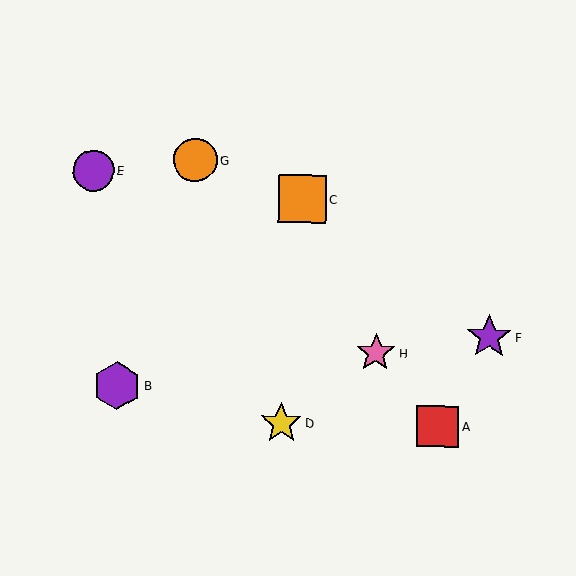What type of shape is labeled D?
Shape D is a yellow star.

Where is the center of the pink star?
The center of the pink star is at (376, 353).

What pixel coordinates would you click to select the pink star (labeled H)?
Click at (376, 353) to select the pink star H.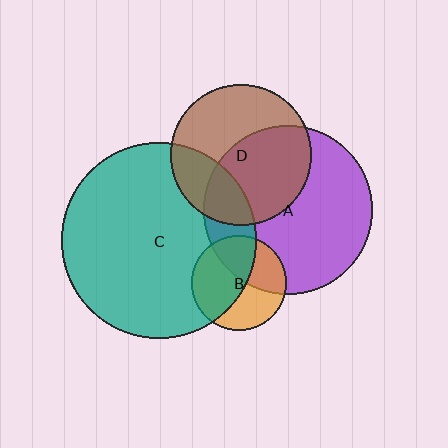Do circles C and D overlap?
Yes.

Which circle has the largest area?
Circle C (teal).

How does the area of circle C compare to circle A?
Approximately 1.3 times.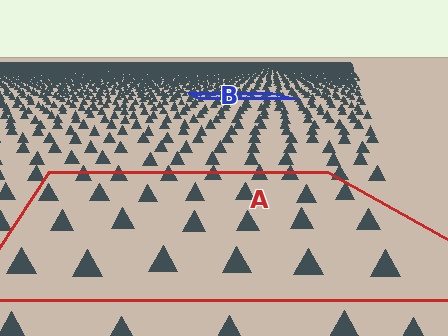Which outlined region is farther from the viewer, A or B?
Region B is farther from the viewer — the texture elements inside it appear smaller and more densely packed.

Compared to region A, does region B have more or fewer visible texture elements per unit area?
Region B has more texture elements per unit area — they are packed more densely because it is farther away.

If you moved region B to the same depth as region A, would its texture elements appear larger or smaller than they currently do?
They would appear larger. At a closer depth, the same texture elements are projected at a bigger on-screen size.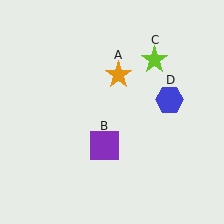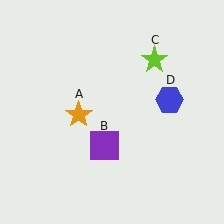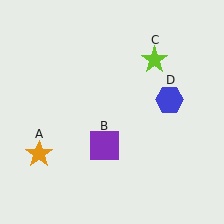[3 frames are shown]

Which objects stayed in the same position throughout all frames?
Purple square (object B) and lime star (object C) and blue hexagon (object D) remained stationary.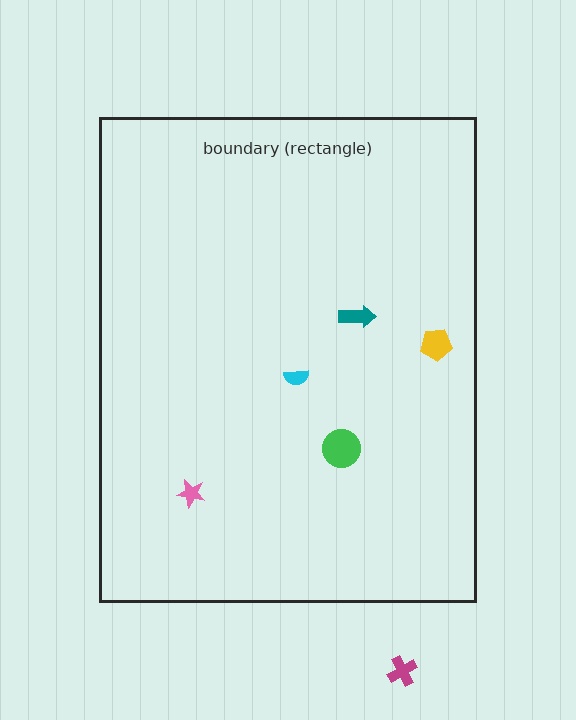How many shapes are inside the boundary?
5 inside, 1 outside.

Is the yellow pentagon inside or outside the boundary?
Inside.